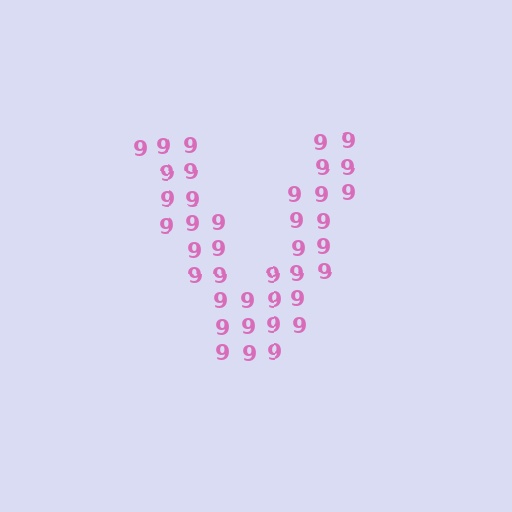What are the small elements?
The small elements are digit 9's.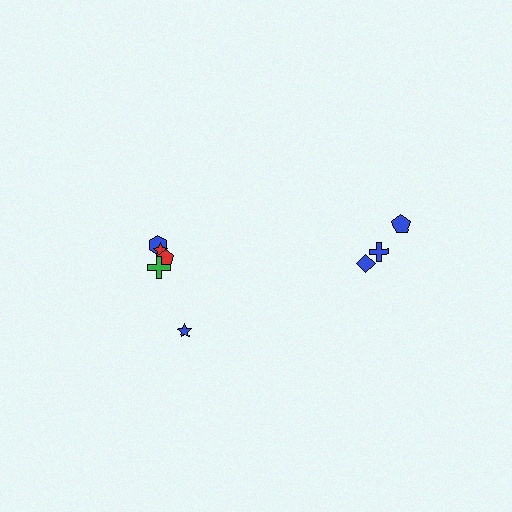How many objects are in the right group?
There are 3 objects.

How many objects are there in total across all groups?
There are 8 objects.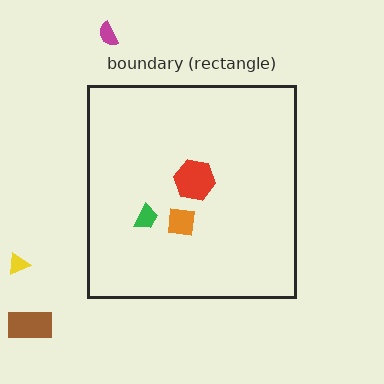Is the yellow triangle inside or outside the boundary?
Outside.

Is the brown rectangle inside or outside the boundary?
Outside.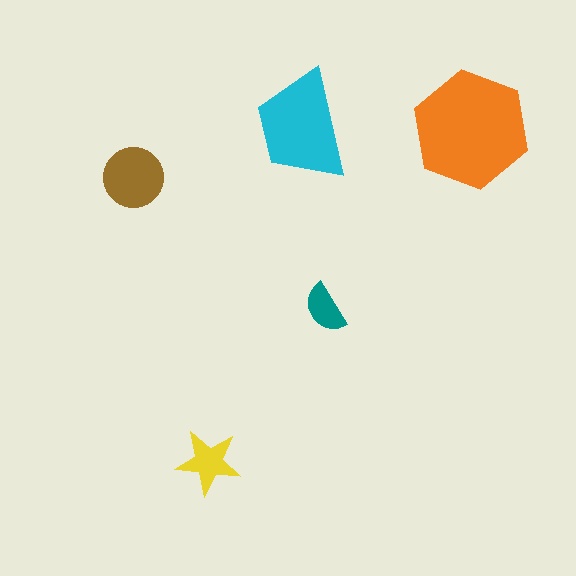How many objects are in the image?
There are 5 objects in the image.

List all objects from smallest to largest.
The teal semicircle, the yellow star, the brown circle, the cyan trapezoid, the orange hexagon.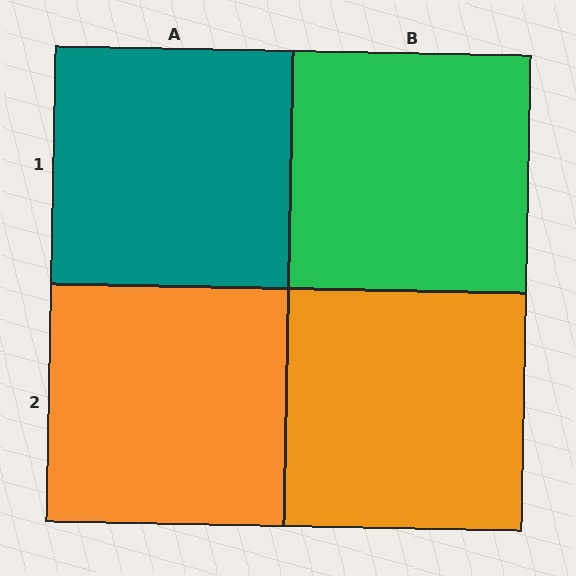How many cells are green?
1 cell is green.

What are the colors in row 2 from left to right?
Orange, orange.